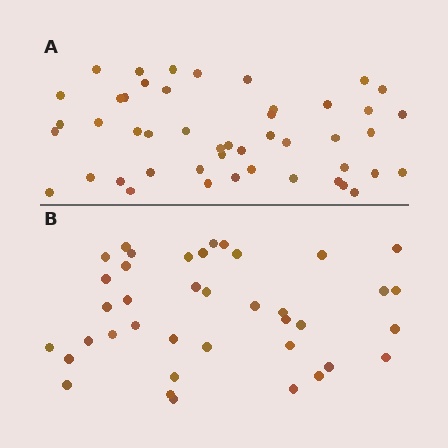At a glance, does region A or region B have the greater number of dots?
Region A (the top region) has more dots.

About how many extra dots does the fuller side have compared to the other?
Region A has roughly 8 or so more dots than region B.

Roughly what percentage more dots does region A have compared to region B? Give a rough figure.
About 20% more.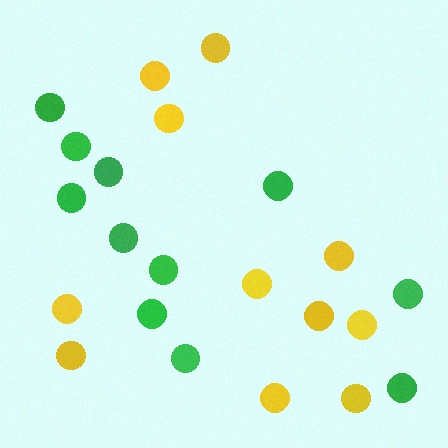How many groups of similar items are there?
There are 2 groups: one group of green circles (11) and one group of yellow circles (11).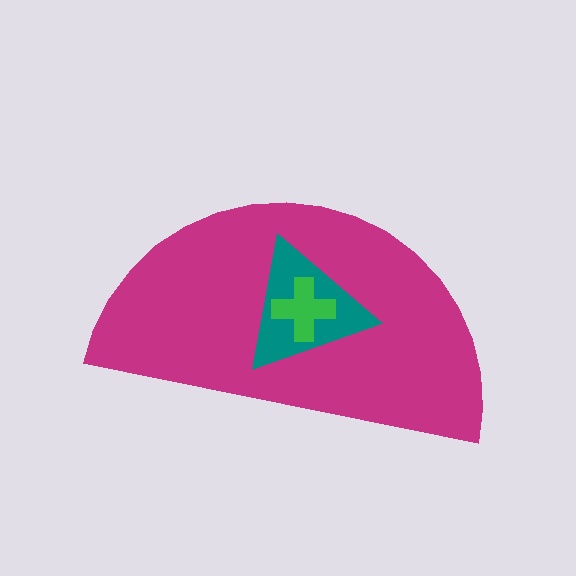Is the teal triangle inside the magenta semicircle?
Yes.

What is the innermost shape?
The green cross.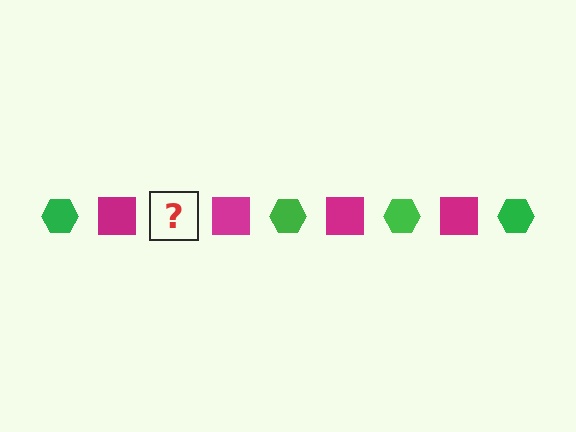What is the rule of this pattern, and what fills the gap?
The rule is that the pattern alternates between green hexagon and magenta square. The gap should be filled with a green hexagon.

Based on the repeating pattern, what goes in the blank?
The blank should be a green hexagon.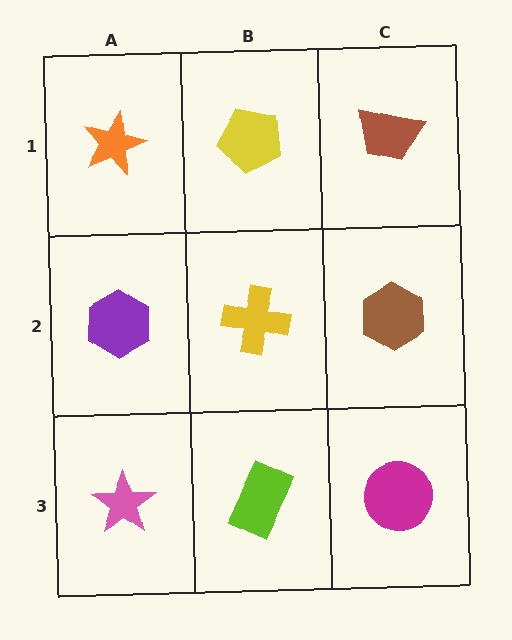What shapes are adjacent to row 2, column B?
A yellow pentagon (row 1, column B), a lime rectangle (row 3, column B), a purple hexagon (row 2, column A), a brown hexagon (row 2, column C).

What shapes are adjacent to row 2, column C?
A brown trapezoid (row 1, column C), a magenta circle (row 3, column C), a yellow cross (row 2, column B).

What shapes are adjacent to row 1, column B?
A yellow cross (row 2, column B), an orange star (row 1, column A), a brown trapezoid (row 1, column C).